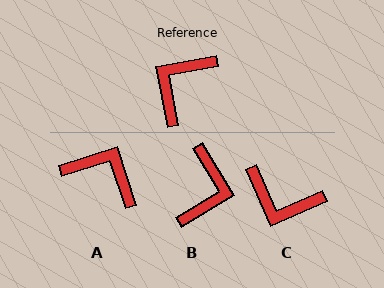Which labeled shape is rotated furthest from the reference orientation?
B, about 159 degrees away.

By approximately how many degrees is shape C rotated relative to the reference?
Approximately 103 degrees counter-clockwise.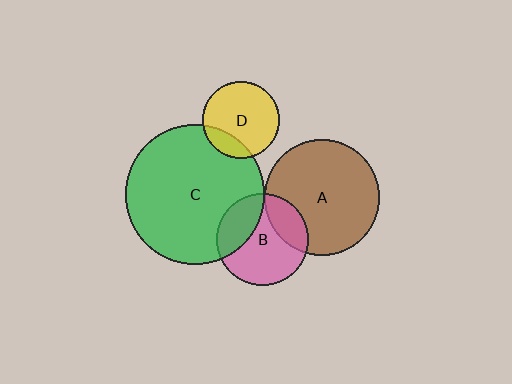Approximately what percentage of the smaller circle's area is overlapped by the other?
Approximately 5%.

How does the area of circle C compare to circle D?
Approximately 3.3 times.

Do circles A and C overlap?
Yes.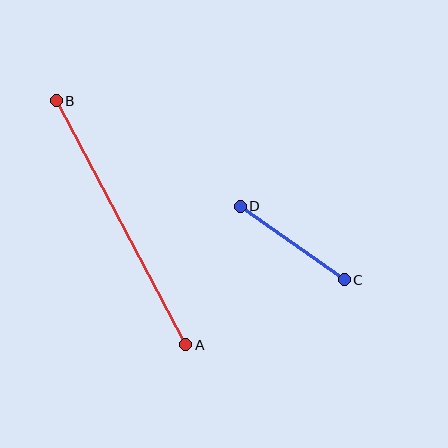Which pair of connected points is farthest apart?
Points A and B are farthest apart.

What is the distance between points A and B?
The distance is approximately 276 pixels.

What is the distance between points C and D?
The distance is approximately 127 pixels.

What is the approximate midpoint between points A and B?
The midpoint is at approximately (121, 223) pixels.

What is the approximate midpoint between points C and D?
The midpoint is at approximately (292, 243) pixels.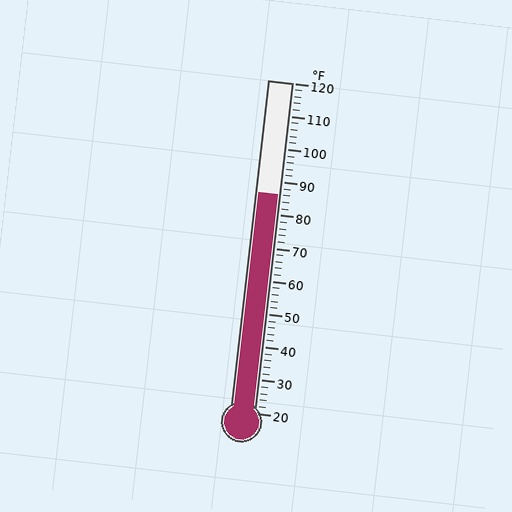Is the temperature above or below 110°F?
The temperature is below 110°F.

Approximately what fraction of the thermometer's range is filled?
The thermometer is filled to approximately 65% of its range.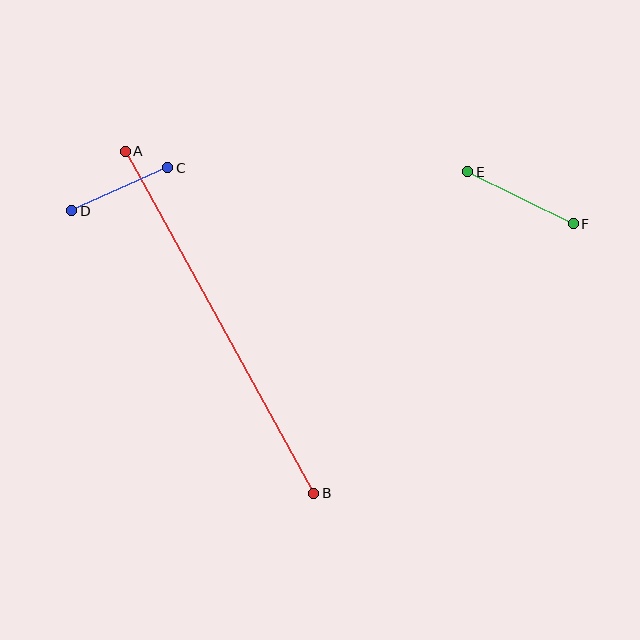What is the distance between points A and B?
The distance is approximately 390 pixels.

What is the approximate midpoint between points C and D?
The midpoint is at approximately (120, 189) pixels.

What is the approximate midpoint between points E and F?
The midpoint is at approximately (521, 198) pixels.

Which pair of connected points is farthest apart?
Points A and B are farthest apart.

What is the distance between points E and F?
The distance is approximately 117 pixels.